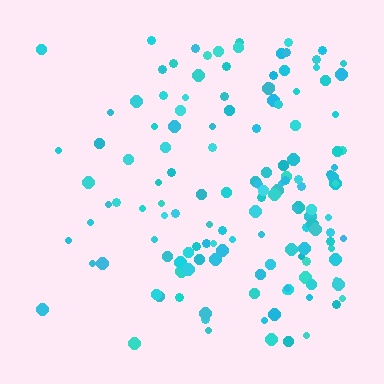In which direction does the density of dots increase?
From left to right, with the right side densest.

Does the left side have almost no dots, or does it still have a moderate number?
Still a moderate number, just noticeably fewer than the right.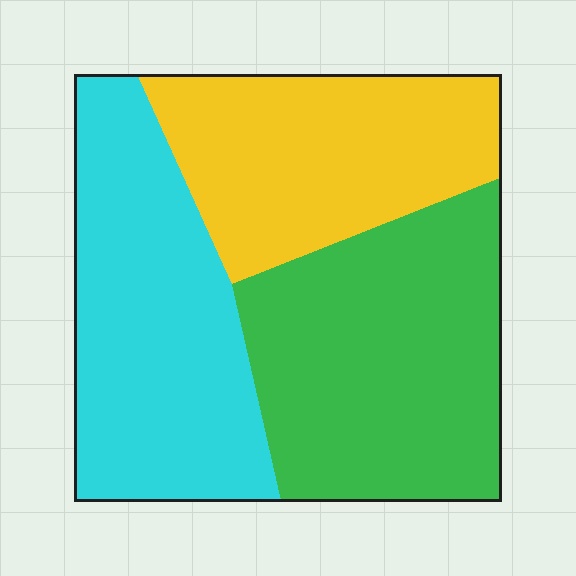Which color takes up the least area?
Yellow, at roughly 30%.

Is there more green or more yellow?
Green.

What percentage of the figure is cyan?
Cyan covers 34% of the figure.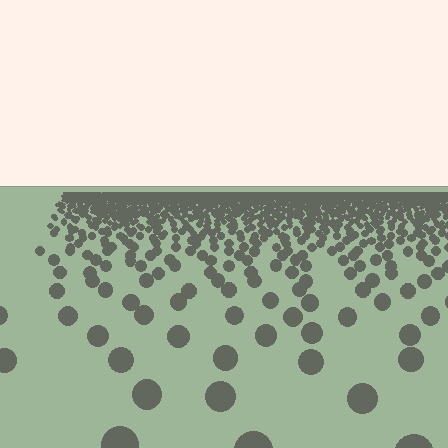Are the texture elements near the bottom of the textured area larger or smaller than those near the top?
Larger. Near the bottom, elements are closer to the viewer and appear at a bigger on-screen size.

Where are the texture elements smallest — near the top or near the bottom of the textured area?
Near the top.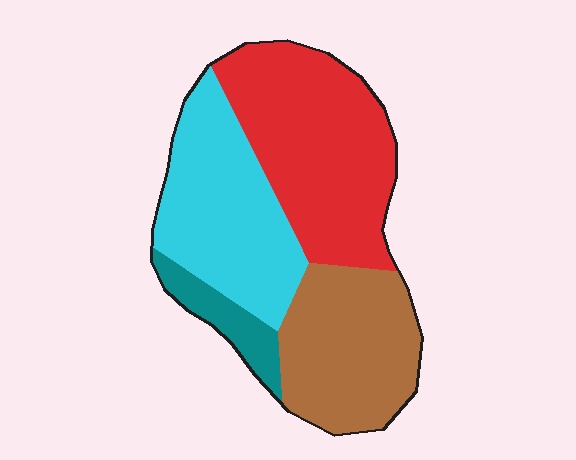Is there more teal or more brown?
Brown.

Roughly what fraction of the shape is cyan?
Cyan covers around 30% of the shape.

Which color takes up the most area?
Red, at roughly 35%.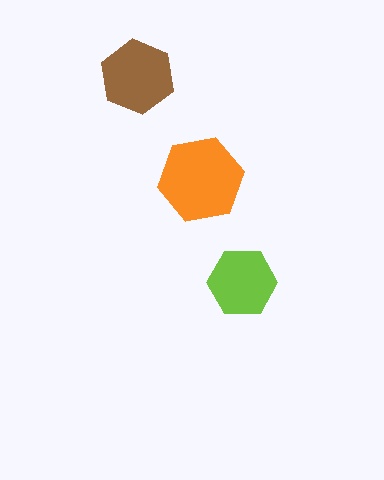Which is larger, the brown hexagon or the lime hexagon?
The brown one.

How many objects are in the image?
There are 3 objects in the image.